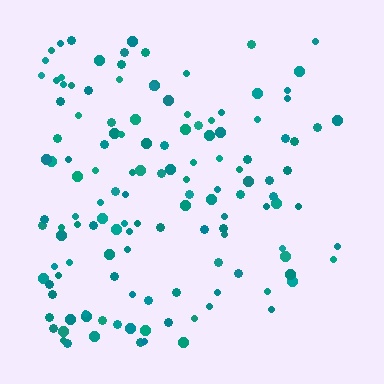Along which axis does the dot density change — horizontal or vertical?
Horizontal.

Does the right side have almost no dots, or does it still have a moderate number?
Still a moderate number, just noticeably fewer than the left.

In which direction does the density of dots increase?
From right to left, with the left side densest.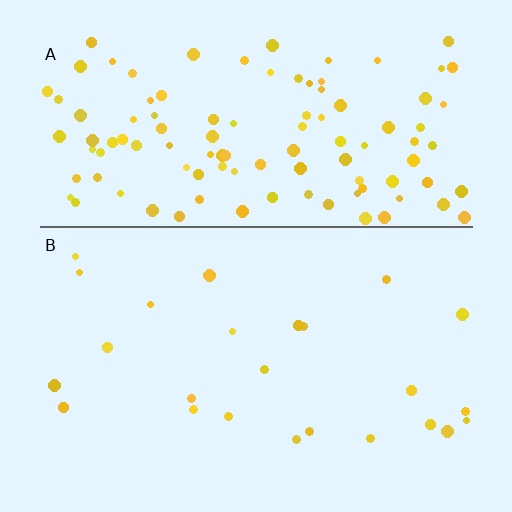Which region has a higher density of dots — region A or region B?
A (the top).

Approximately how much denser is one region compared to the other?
Approximately 4.6× — region A over region B.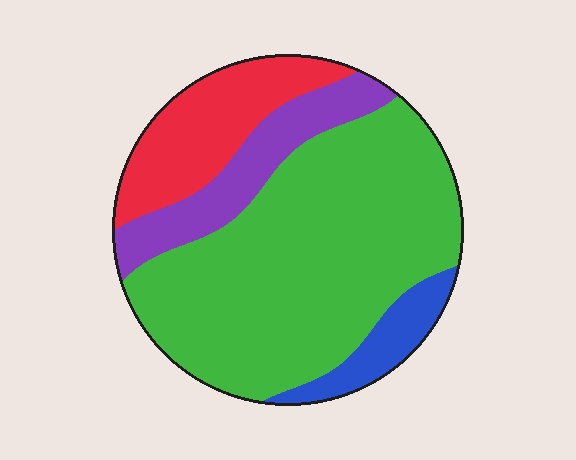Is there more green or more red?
Green.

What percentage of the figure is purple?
Purple takes up about one eighth (1/8) of the figure.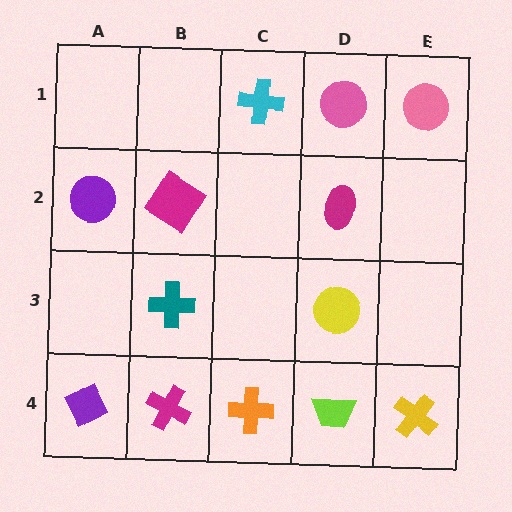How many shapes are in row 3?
2 shapes.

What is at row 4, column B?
A magenta cross.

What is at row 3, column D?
A yellow circle.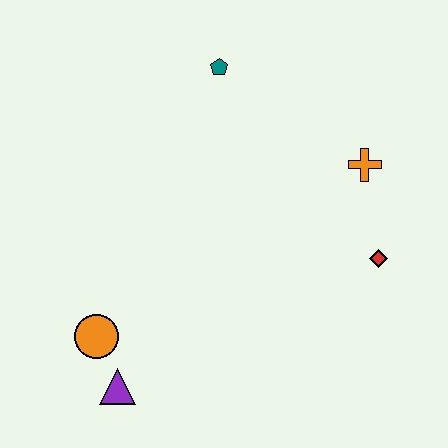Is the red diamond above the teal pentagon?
No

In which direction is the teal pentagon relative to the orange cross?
The teal pentagon is to the left of the orange cross.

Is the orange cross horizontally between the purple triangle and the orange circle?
No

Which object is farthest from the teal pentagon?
The purple triangle is farthest from the teal pentagon.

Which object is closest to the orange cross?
The red diamond is closest to the orange cross.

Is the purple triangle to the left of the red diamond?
Yes